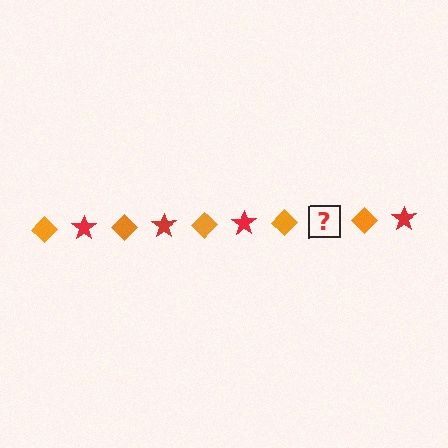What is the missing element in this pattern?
The missing element is a red star.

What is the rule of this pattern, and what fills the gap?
The rule is that the pattern alternates between orange diamond and red star. The gap should be filled with a red star.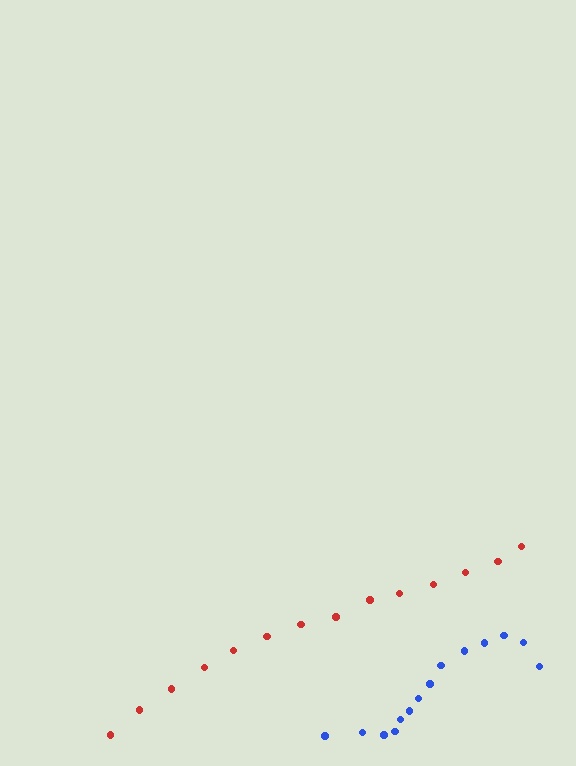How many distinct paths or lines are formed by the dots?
There are 2 distinct paths.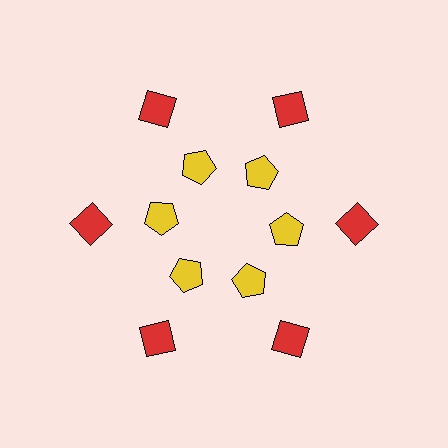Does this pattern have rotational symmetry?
Yes, this pattern has 6-fold rotational symmetry. It looks the same after rotating 60 degrees around the center.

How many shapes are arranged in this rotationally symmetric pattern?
There are 12 shapes, arranged in 6 groups of 2.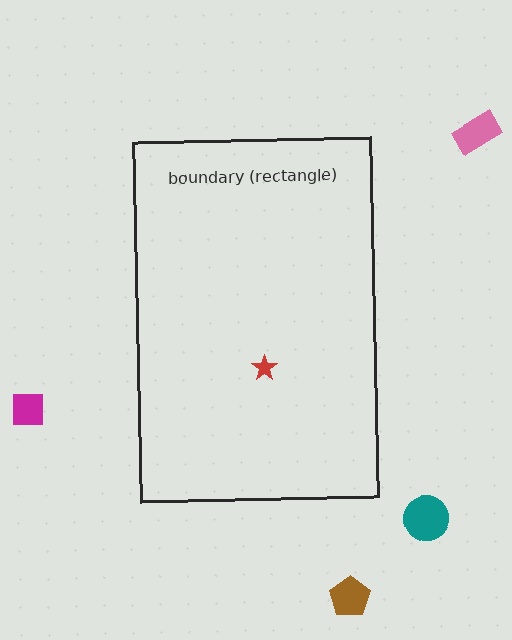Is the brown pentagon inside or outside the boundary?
Outside.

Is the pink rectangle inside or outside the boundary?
Outside.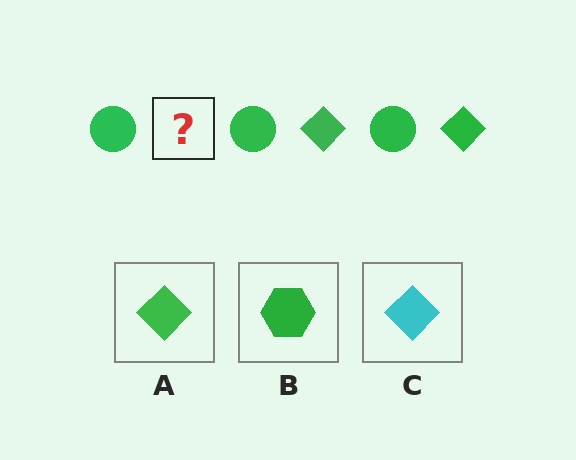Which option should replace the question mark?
Option A.